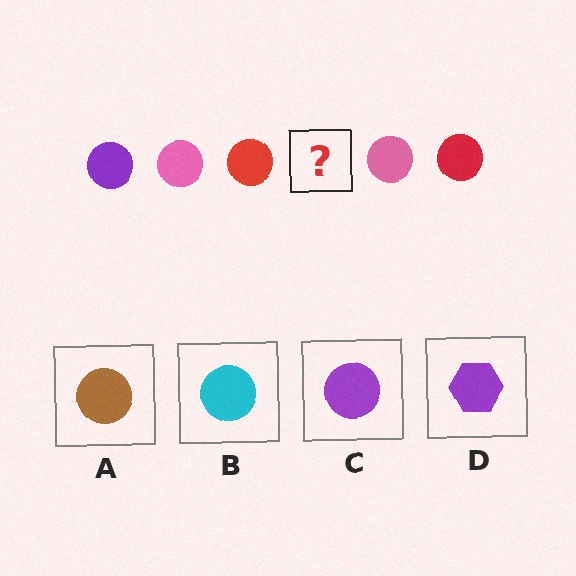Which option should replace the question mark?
Option C.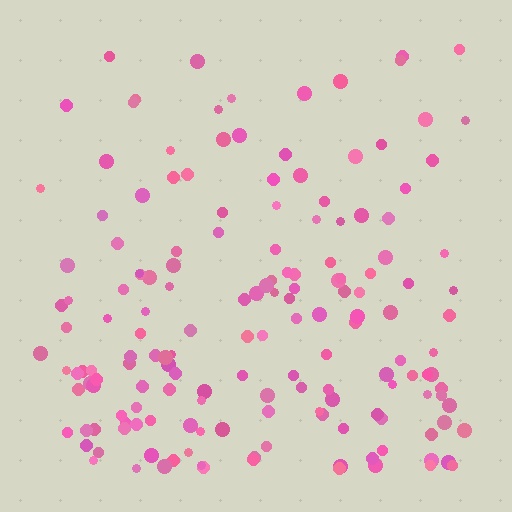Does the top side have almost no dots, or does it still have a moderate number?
Still a moderate number, just noticeably fewer than the bottom.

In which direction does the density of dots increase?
From top to bottom, with the bottom side densest.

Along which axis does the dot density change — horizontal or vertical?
Vertical.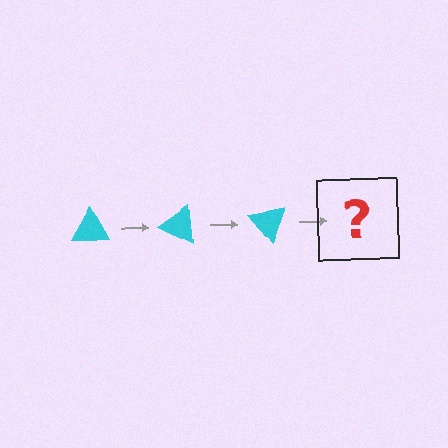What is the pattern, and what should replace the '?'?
The pattern is that the triangle rotates 25 degrees each step. The '?' should be a cyan triangle rotated 75 degrees.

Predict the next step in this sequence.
The next step is a cyan triangle rotated 75 degrees.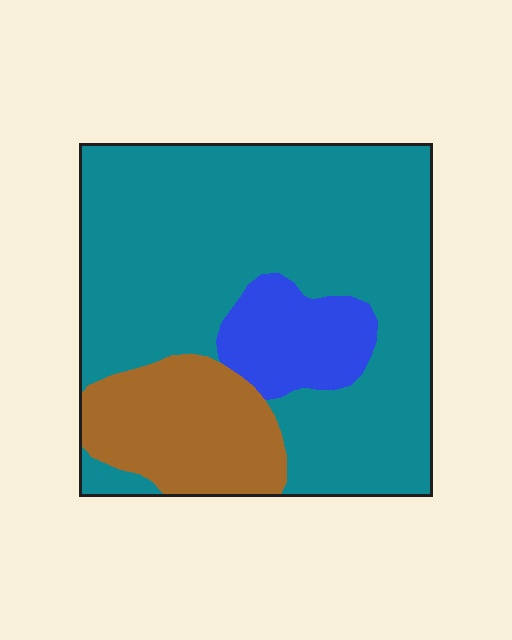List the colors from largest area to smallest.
From largest to smallest: teal, brown, blue.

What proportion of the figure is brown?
Brown takes up less than a quarter of the figure.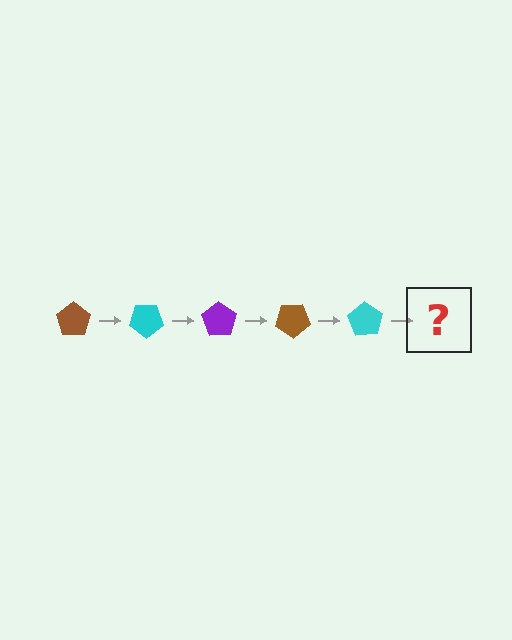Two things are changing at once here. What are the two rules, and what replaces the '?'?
The two rules are that it rotates 35 degrees each step and the color cycles through brown, cyan, and purple. The '?' should be a purple pentagon, rotated 175 degrees from the start.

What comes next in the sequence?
The next element should be a purple pentagon, rotated 175 degrees from the start.